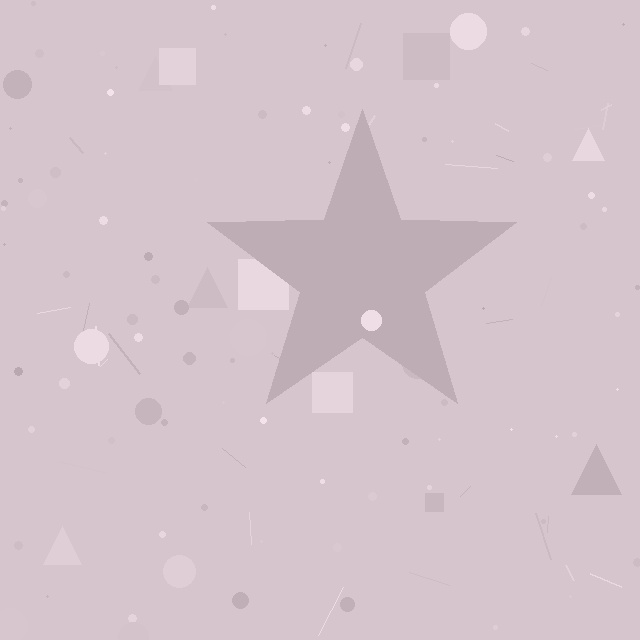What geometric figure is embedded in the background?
A star is embedded in the background.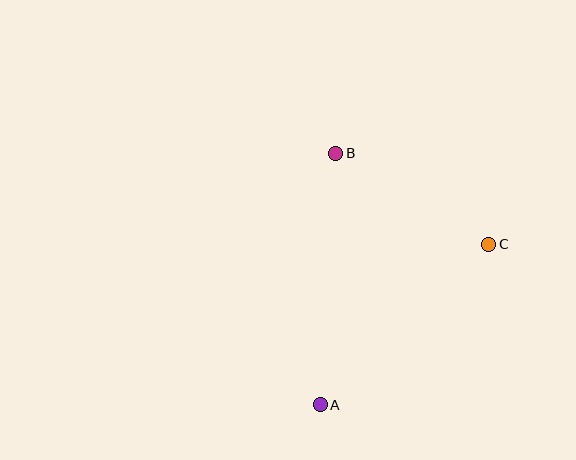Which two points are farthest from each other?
Points A and B are farthest from each other.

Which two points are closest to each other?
Points B and C are closest to each other.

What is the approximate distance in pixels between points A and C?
The distance between A and C is approximately 233 pixels.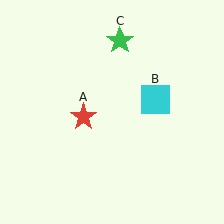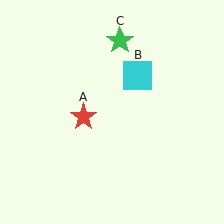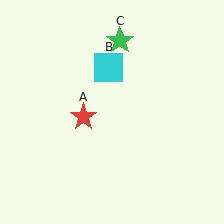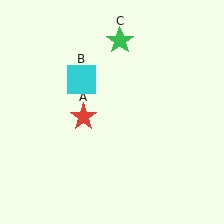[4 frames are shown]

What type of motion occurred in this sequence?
The cyan square (object B) rotated counterclockwise around the center of the scene.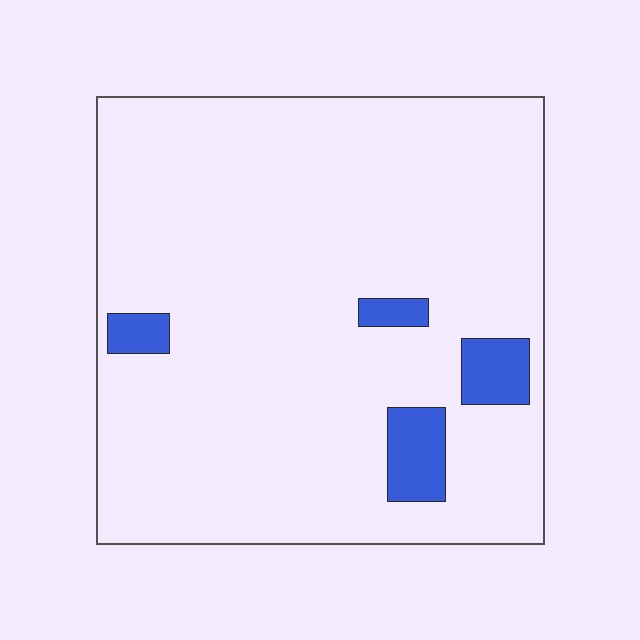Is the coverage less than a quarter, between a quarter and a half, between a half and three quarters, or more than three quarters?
Less than a quarter.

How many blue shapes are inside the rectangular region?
4.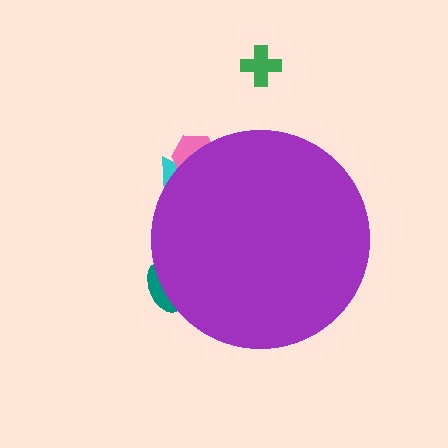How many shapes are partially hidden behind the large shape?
3 shapes are partially hidden.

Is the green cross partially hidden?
No, the green cross is fully visible.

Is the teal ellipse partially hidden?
Yes, the teal ellipse is partially hidden behind the purple circle.